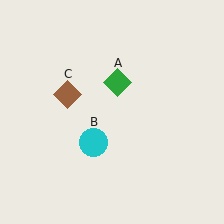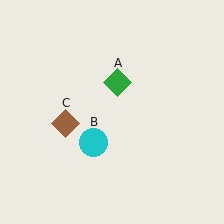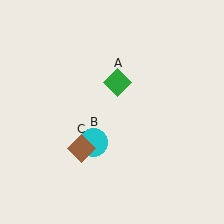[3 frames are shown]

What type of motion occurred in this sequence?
The brown diamond (object C) rotated counterclockwise around the center of the scene.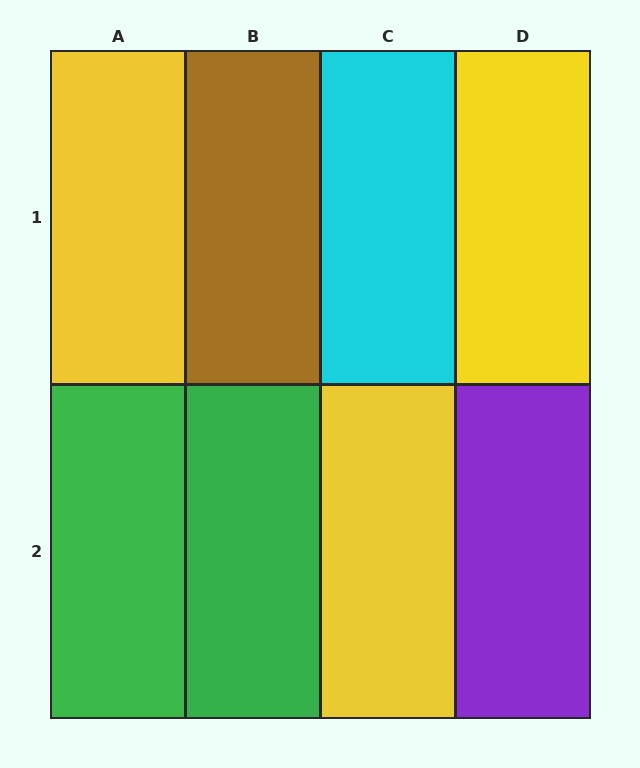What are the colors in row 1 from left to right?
Yellow, brown, cyan, yellow.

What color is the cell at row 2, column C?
Yellow.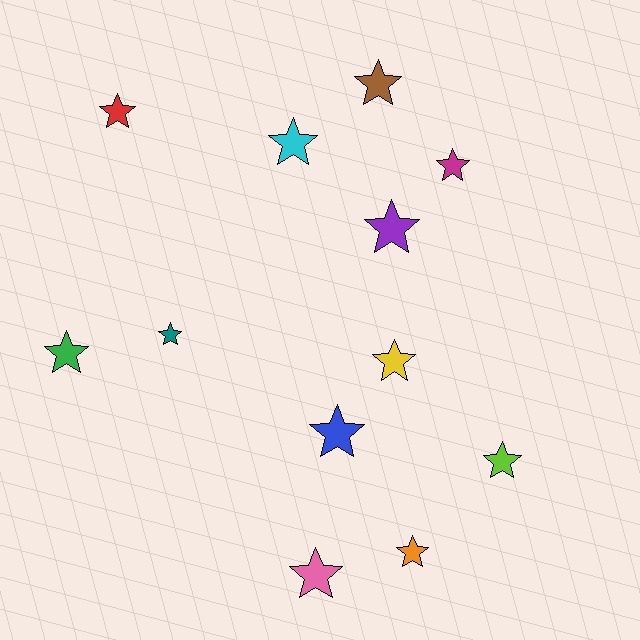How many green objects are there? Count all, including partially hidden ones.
There is 1 green object.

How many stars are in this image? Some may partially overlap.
There are 12 stars.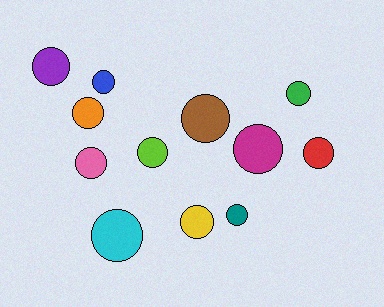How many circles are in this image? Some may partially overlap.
There are 12 circles.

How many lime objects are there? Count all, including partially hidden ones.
There is 1 lime object.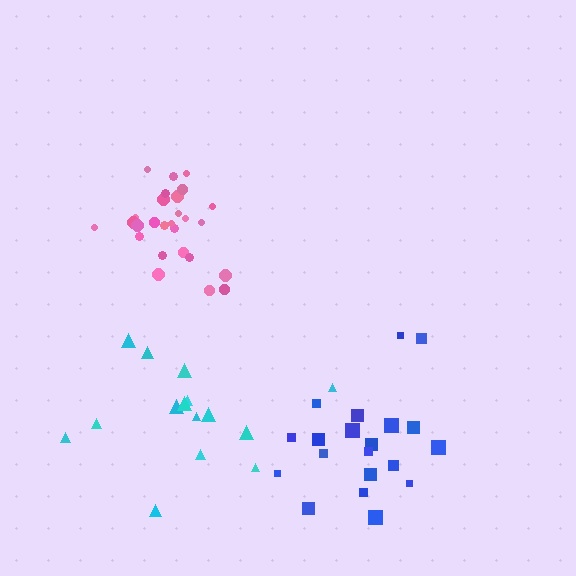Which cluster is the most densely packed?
Pink.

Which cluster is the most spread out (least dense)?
Cyan.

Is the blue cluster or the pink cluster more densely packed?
Pink.